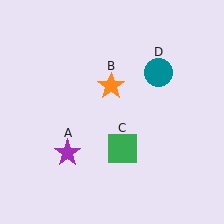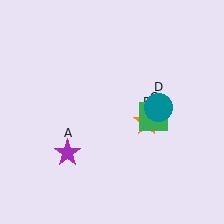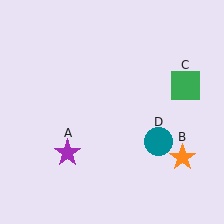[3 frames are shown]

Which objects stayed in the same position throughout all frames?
Purple star (object A) remained stationary.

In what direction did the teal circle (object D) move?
The teal circle (object D) moved down.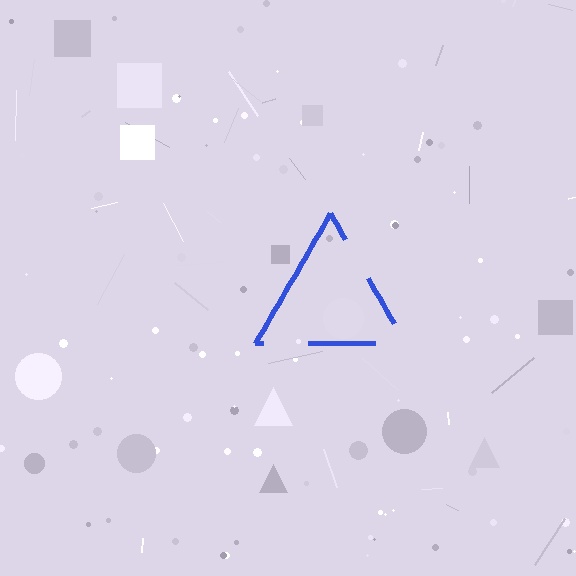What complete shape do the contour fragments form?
The contour fragments form a triangle.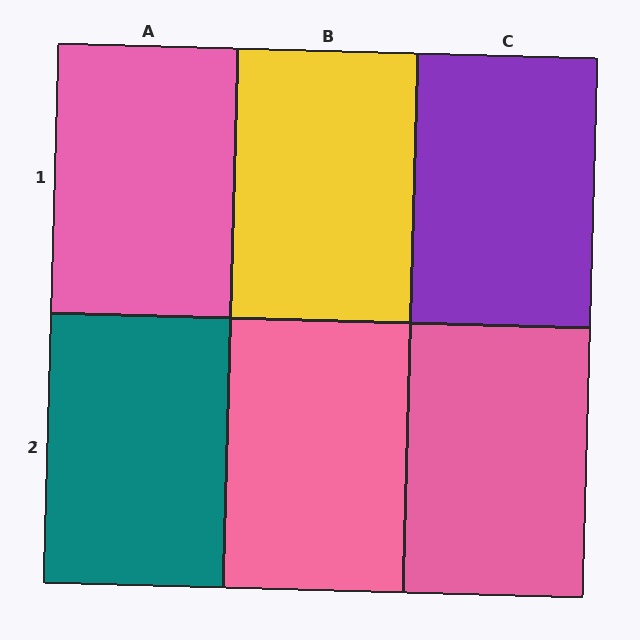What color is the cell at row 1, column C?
Purple.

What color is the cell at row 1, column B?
Yellow.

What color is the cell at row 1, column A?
Pink.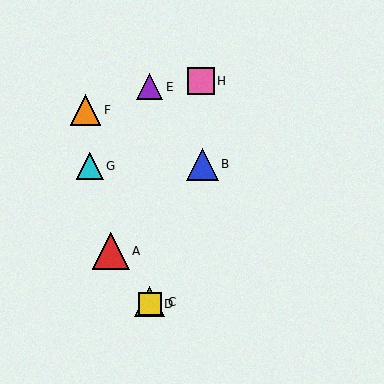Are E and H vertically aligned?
No, E is at x≈150 and H is at x≈201.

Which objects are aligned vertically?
Objects C, D, E are aligned vertically.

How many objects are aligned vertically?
3 objects (C, D, E) are aligned vertically.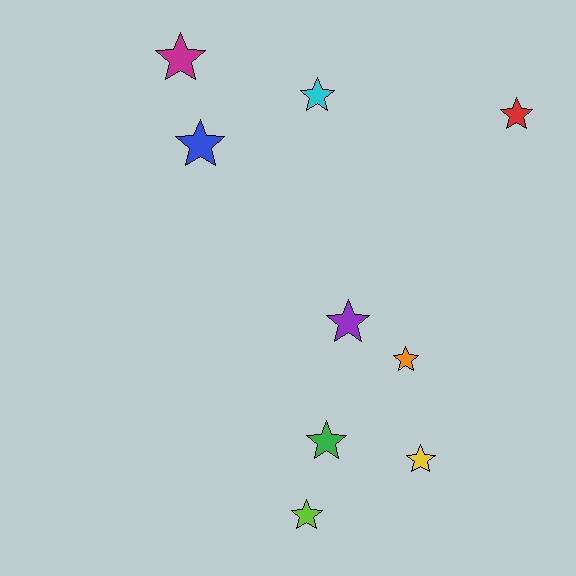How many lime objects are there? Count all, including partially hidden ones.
There is 1 lime object.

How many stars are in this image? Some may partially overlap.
There are 9 stars.